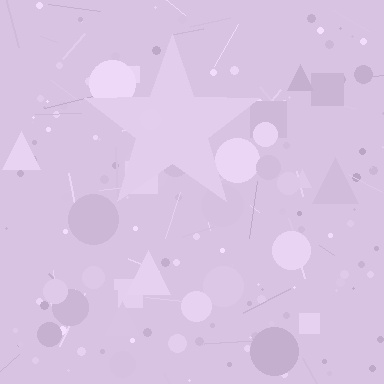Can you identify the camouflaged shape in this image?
The camouflaged shape is a star.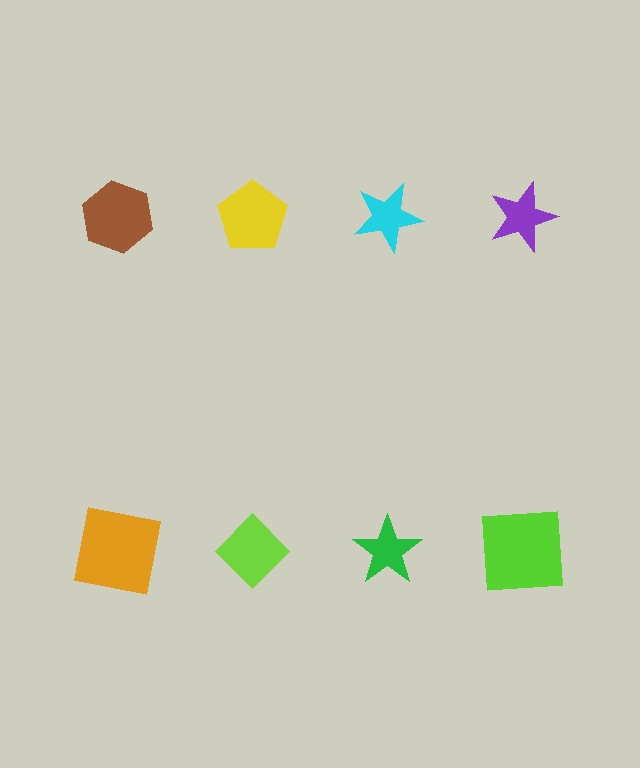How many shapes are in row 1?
4 shapes.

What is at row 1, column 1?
A brown hexagon.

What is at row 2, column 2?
A lime diamond.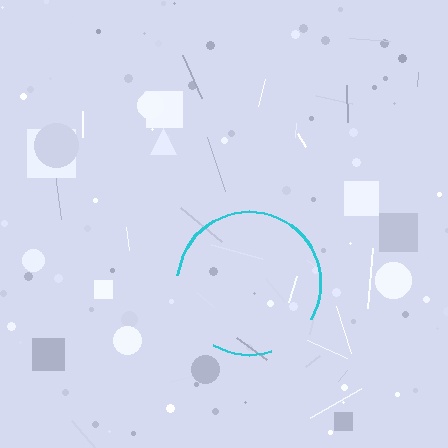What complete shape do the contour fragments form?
The contour fragments form a circle.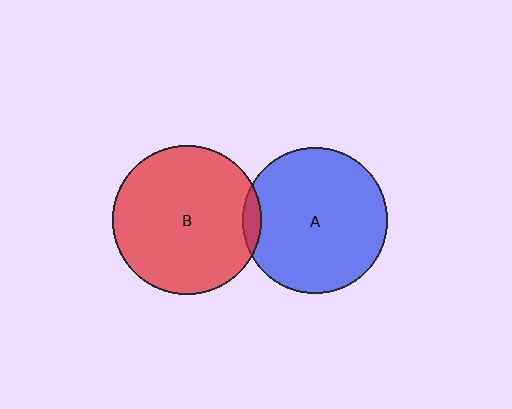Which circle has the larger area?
Circle B (red).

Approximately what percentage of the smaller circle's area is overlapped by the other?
Approximately 5%.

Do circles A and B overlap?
Yes.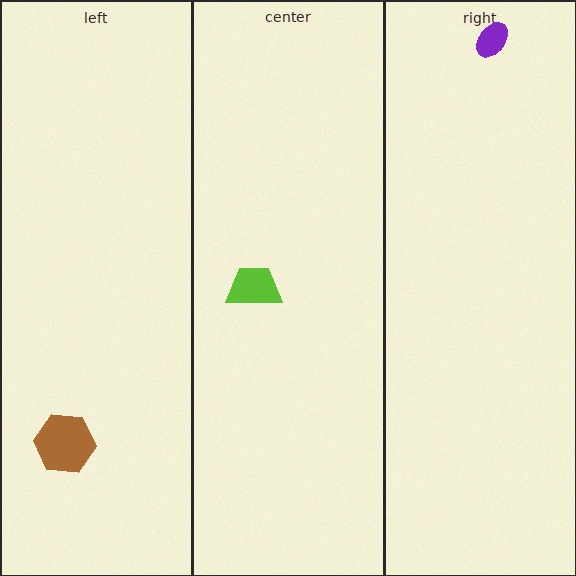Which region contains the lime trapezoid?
The center region.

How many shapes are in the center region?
1.